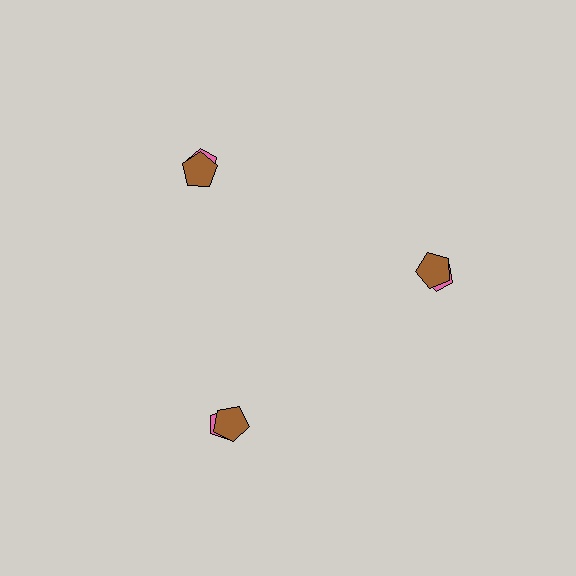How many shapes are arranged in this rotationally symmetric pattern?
There are 6 shapes, arranged in 3 groups of 2.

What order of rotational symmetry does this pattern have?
This pattern has 3-fold rotational symmetry.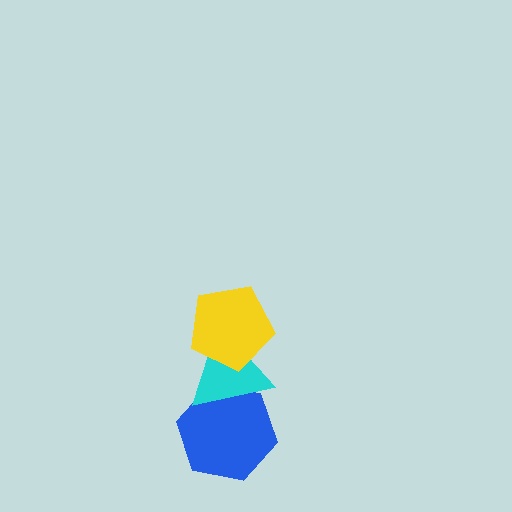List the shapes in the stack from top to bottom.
From top to bottom: the yellow pentagon, the cyan triangle, the blue hexagon.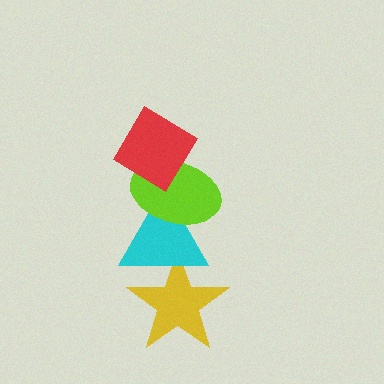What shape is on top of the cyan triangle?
The lime ellipse is on top of the cyan triangle.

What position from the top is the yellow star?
The yellow star is 4th from the top.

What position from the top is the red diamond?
The red diamond is 1st from the top.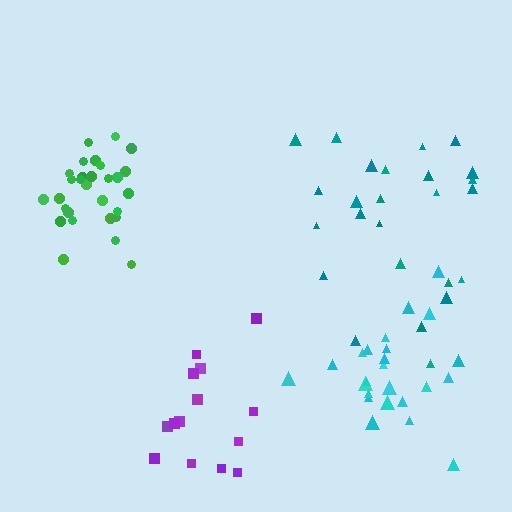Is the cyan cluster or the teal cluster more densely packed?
Cyan.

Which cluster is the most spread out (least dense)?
Teal.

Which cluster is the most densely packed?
Green.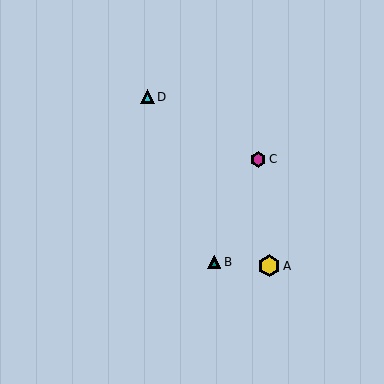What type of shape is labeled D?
Shape D is a cyan triangle.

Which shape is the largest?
The yellow hexagon (labeled A) is the largest.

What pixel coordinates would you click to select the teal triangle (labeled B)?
Click at (214, 262) to select the teal triangle B.